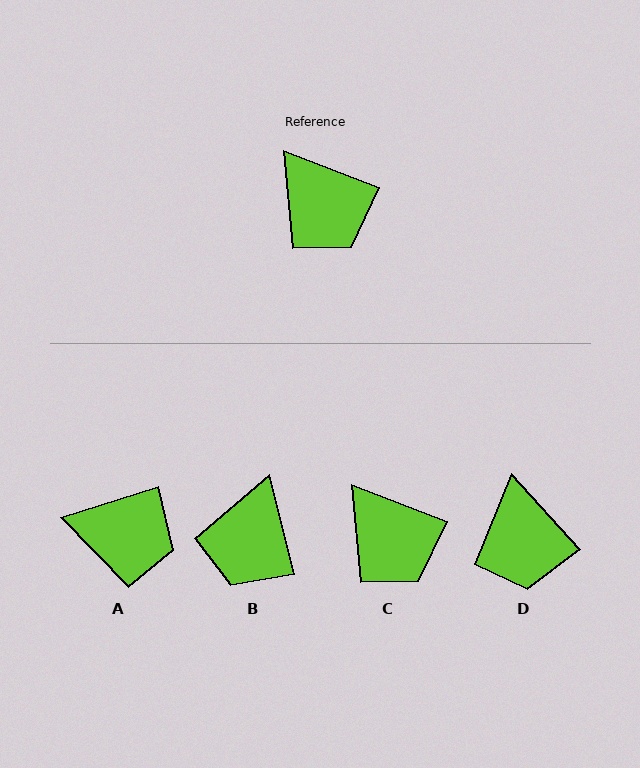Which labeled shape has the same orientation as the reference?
C.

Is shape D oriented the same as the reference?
No, it is off by about 27 degrees.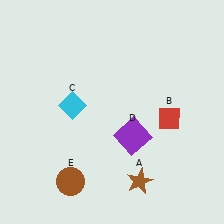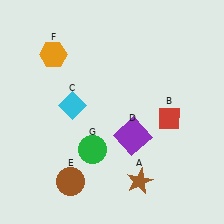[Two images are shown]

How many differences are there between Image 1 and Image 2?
There are 2 differences between the two images.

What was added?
An orange hexagon (F), a green circle (G) were added in Image 2.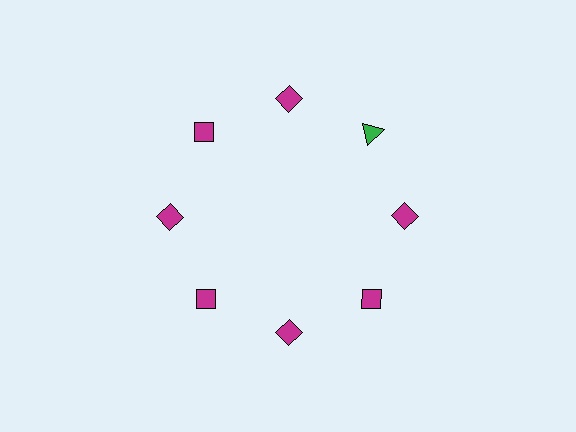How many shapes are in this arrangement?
There are 8 shapes arranged in a ring pattern.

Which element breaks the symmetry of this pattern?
The green triangle at roughly the 2 o'clock position breaks the symmetry. All other shapes are magenta diamonds.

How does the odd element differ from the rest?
It differs in both color (green instead of magenta) and shape (triangle instead of diamond).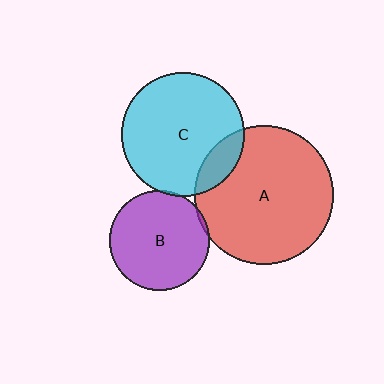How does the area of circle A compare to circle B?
Approximately 1.9 times.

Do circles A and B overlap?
Yes.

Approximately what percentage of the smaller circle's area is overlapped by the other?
Approximately 5%.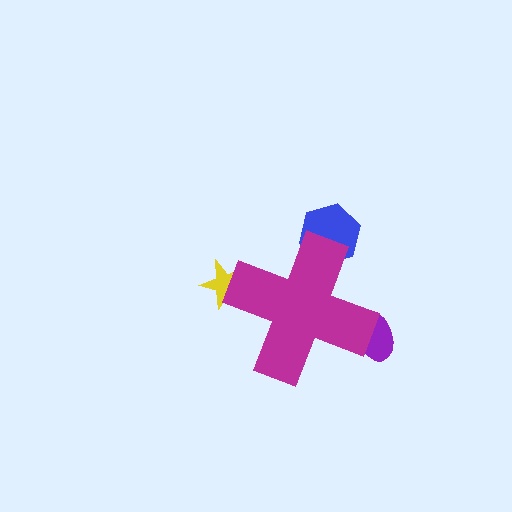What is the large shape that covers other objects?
A magenta cross.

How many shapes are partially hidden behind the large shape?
3 shapes are partially hidden.